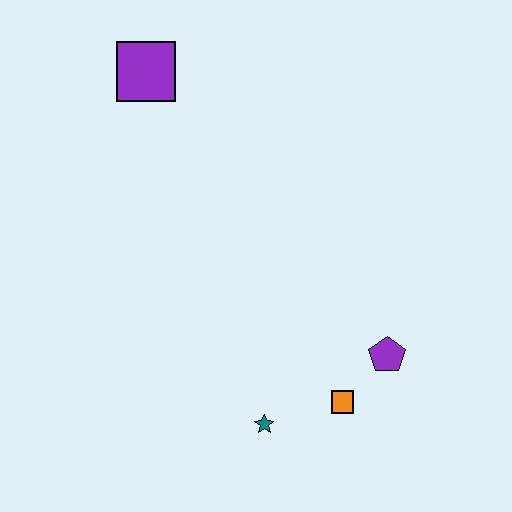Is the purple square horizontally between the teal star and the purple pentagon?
No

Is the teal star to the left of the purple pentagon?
Yes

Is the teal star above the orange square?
No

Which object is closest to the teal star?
The orange square is closest to the teal star.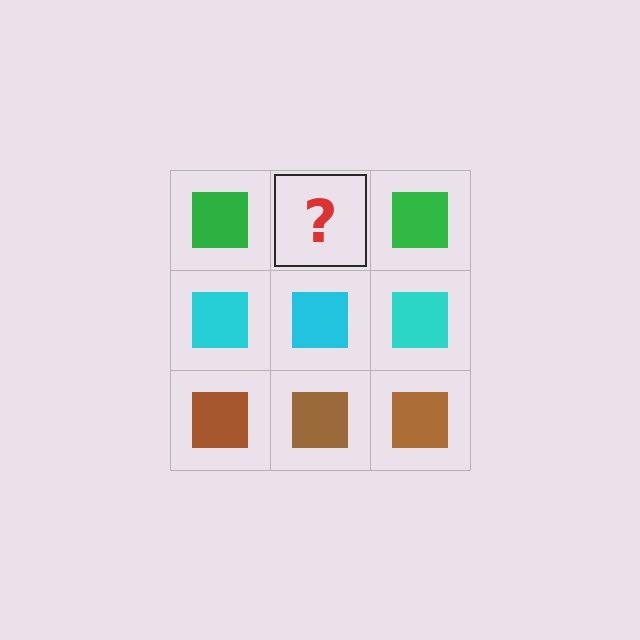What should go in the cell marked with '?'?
The missing cell should contain a green square.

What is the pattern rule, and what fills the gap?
The rule is that each row has a consistent color. The gap should be filled with a green square.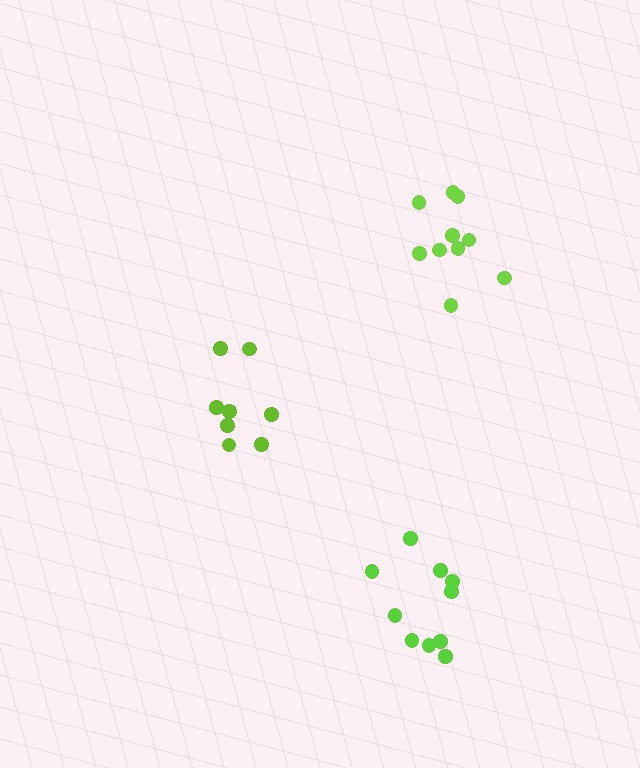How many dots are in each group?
Group 1: 10 dots, Group 2: 8 dots, Group 3: 10 dots (28 total).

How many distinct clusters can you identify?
There are 3 distinct clusters.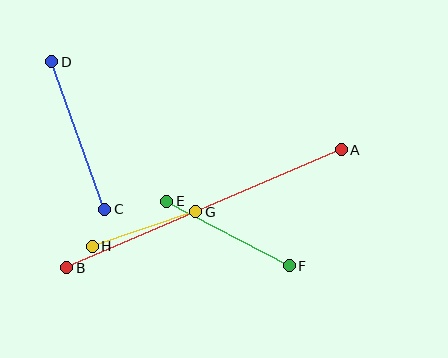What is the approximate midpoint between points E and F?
The midpoint is at approximately (228, 233) pixels.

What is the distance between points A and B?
The distance is approximately 299 pixels.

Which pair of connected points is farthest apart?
Points A and B are farthest apart.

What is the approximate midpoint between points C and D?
The midpoint is at approximately (78, 135) pixels.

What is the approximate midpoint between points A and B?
The midpoint is at approximately (204, 209) pixels.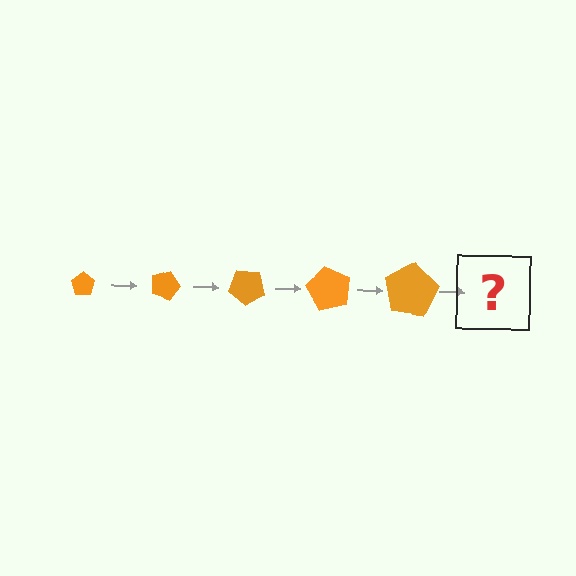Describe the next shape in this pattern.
It should be a pentagon, larger than the previous one and rotated 100 degrees from the start.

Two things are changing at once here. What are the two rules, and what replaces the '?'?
The two rules are that the pentagon grows larger each step and it rotates 20 degrees each step. The '?' should be a pentagon, larger than the previous one and rotated 100 degrees from the start.